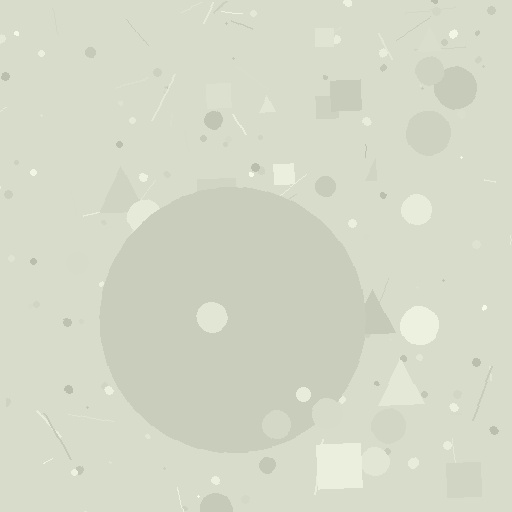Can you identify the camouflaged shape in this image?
The camouflaged shape is a circle.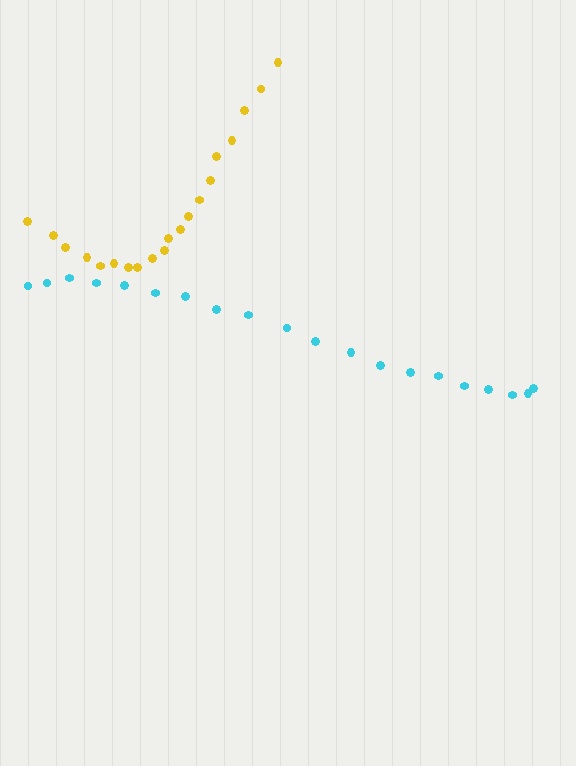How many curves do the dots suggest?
There are 2 distinct paths.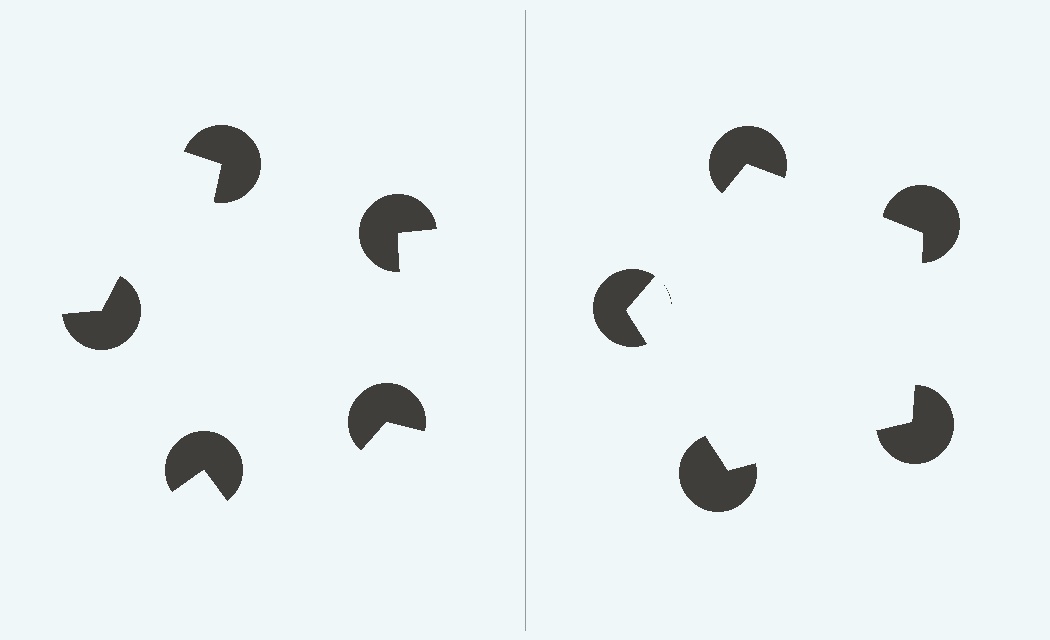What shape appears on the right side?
An illusory pentagon.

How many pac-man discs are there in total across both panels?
10 — 5 on each side.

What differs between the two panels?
The pac-man discs are positioned identically on both sides; only the wedge orientations differ. On the right they align to a pentagon; on the left they are misaligned.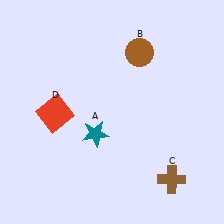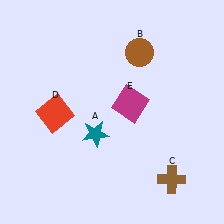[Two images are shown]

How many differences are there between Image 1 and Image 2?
There is 1 difference between the two images.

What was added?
A magenta square (E) was added in Image 2.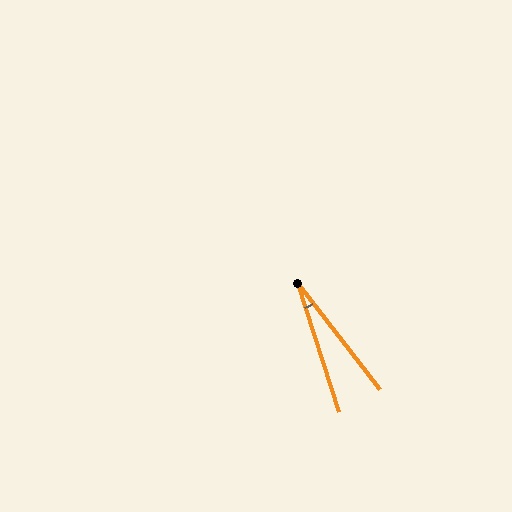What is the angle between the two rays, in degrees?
Approximately 20 degrees.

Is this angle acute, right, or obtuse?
It is acute.